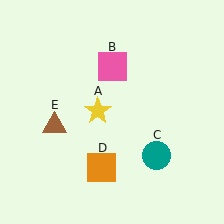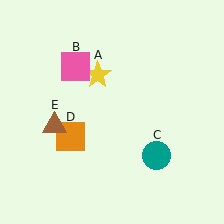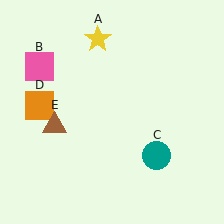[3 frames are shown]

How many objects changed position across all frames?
3 objects changed position: yellow star (object A), pink square (object B), orange square (object D).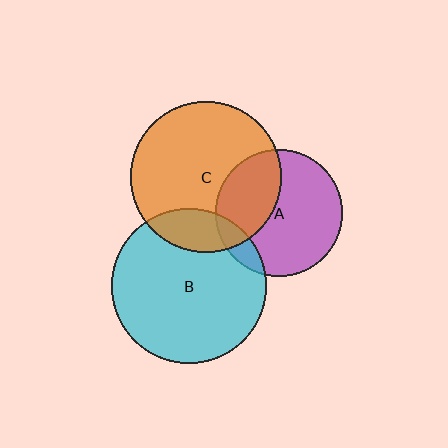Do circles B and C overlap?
Yes.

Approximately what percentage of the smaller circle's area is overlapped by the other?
Approximately 20%.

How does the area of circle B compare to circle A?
Approximately 1.5 times.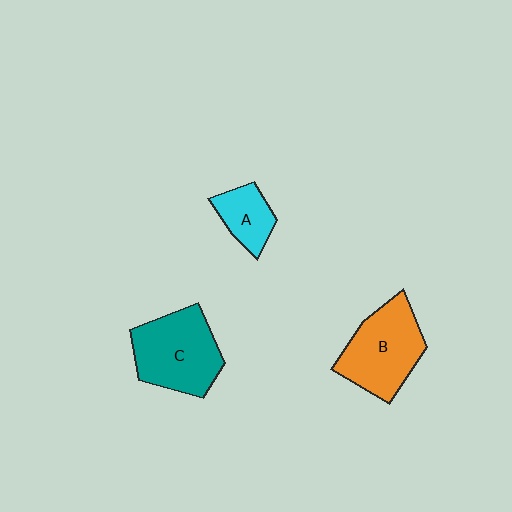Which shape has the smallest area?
Shape A (cyan).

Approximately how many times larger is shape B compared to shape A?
Approximately 2.1 times.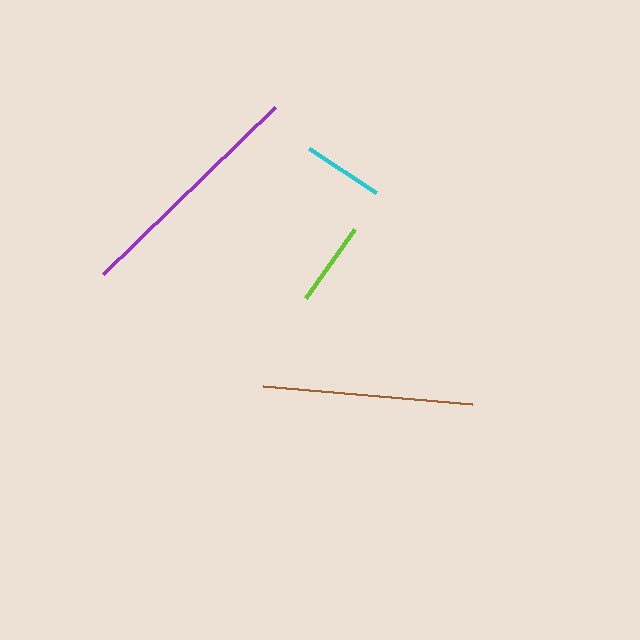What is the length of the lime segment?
The lime segment is approximately 85 pixels long.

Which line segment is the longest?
The purple line is the longest at approximately 240 pixels.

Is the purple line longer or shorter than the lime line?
The purple line is longer than the lime line.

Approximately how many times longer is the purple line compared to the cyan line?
The purple line is approximately 3.0 times the length of the cyan line.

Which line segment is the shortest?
The cyan line is the shortest at approximately 81 pixels.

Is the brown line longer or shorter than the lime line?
The brown line is longer than the lime line.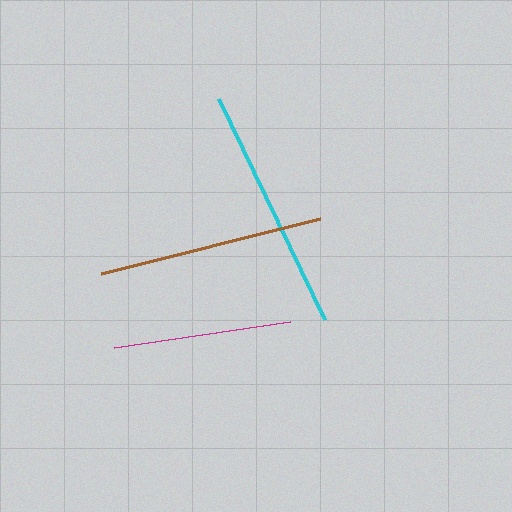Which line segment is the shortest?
The magenta line is the shortest at approximately 178 pixels.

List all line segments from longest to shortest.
From longest to shortest: cyan, brown, magenta.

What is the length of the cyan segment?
The cyan segment is approximately 246 pixels long.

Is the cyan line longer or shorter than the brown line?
The cyan line is longer than the brown line.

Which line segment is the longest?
The cyan line is the longest at approximately 246 pixels.